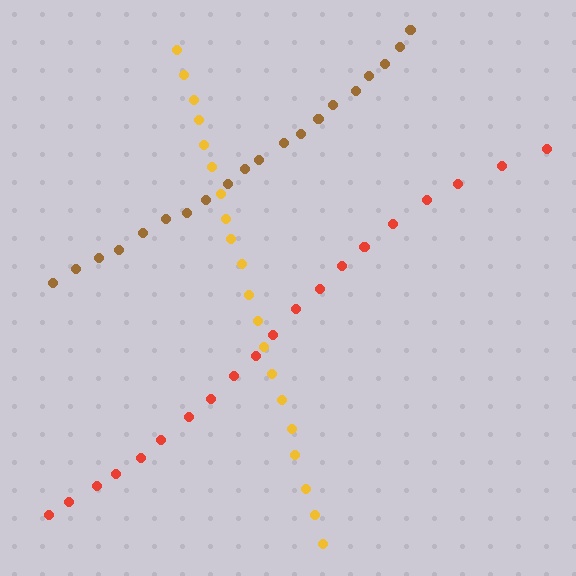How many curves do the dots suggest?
There are 3 distinct paths.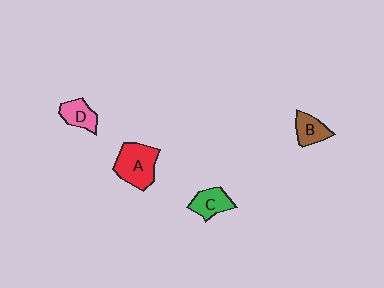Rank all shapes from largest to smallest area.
From largest to smallest: A (red), C (green), D (pink), B (brown).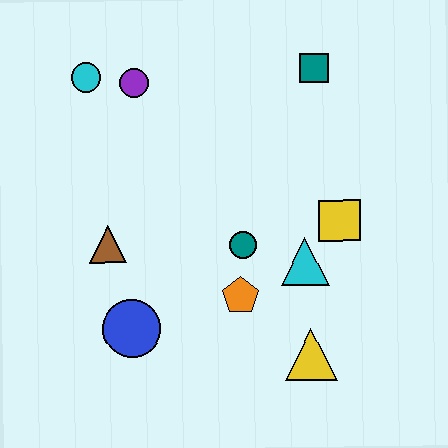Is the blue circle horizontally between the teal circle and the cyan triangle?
No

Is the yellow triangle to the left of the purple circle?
No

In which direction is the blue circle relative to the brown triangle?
The blue circle is below the brown triangle.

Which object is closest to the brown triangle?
The blue circle is closest to the brown triangle.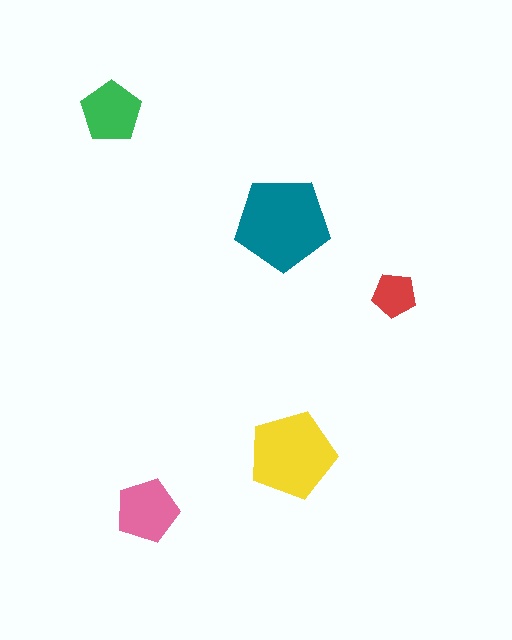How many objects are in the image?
There are 5 objects in the image.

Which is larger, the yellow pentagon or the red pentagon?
The yellow one.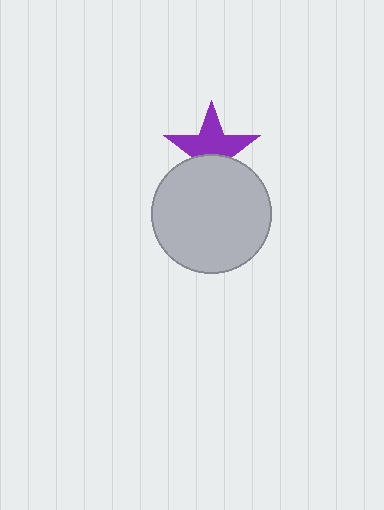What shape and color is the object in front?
The object in front is a light gray circle.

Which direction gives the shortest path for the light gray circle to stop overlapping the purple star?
Moving down gives the shortest separation.